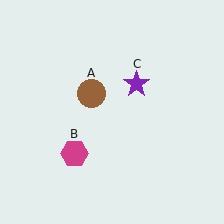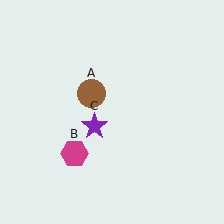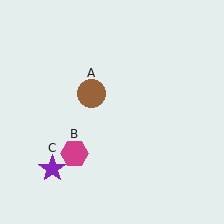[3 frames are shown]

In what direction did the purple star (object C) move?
The purple star (object C) moved down and to the left.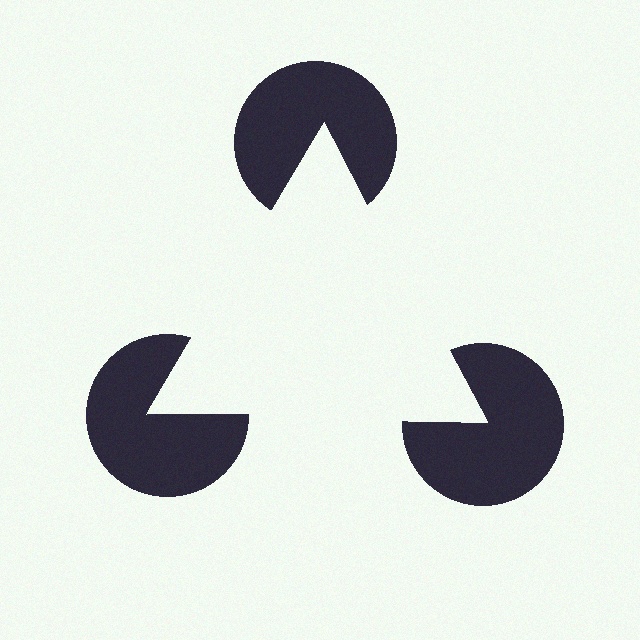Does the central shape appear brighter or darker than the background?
It typically appears slightly brighter than the background, even though no actual brightness change is drawn.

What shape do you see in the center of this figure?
An illusory triangle — its edges are inferred from the aligned wedge cuts in the pac-man discs, not physically drawn.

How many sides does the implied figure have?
3 sides.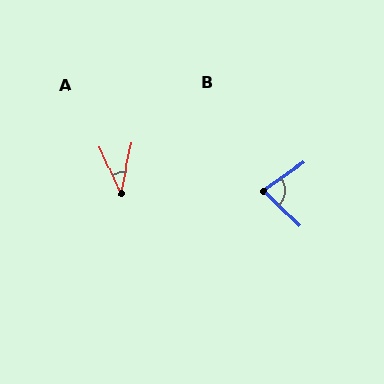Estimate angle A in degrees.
Approximately 36 degrees.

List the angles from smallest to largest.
A (36°), B (80°).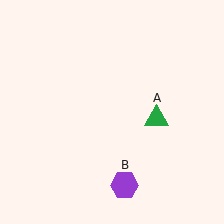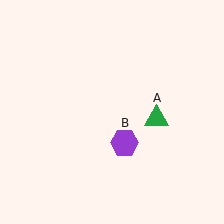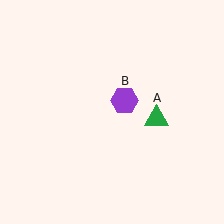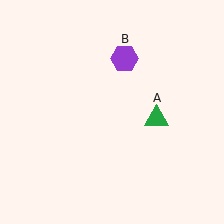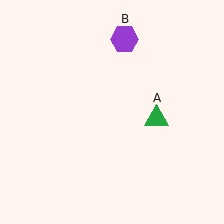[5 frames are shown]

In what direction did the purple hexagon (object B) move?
The purple hexagon (object B) moved up.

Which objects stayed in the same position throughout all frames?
Green triangle (object A) remained stationary.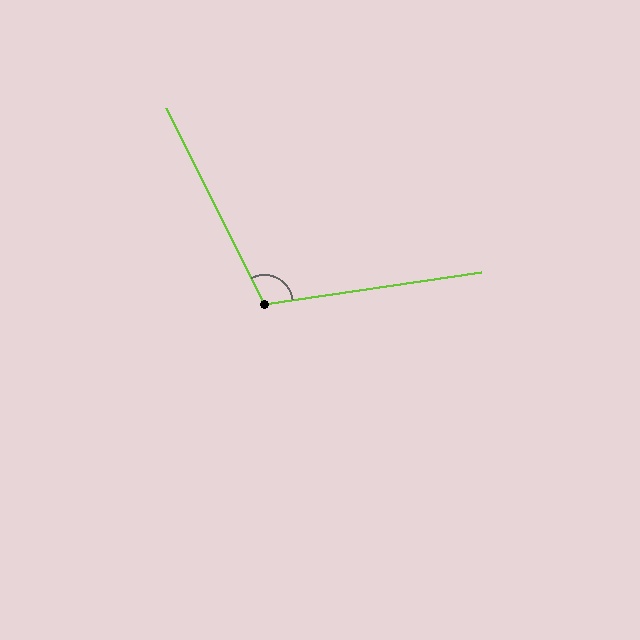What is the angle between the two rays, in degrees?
Approximately 108 degrees.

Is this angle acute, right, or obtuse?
It is obtuse.